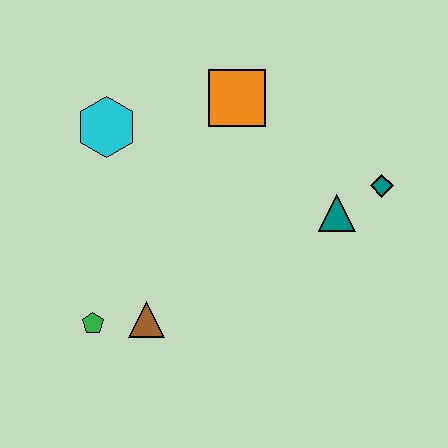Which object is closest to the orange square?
The cyan hexagon is closest to the orange square.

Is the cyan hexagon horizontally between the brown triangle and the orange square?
No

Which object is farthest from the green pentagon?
The teal diamond is farthest from the green pentagon.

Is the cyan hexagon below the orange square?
Yes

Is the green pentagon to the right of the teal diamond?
No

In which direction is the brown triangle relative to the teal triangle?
The brown triangle is to the left of the teal triangle.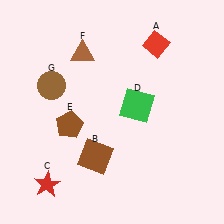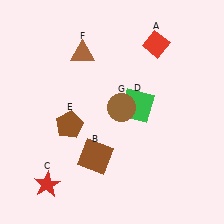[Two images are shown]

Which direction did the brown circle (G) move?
The brown circle (G) moved right.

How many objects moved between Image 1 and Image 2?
1 object moved between the two images.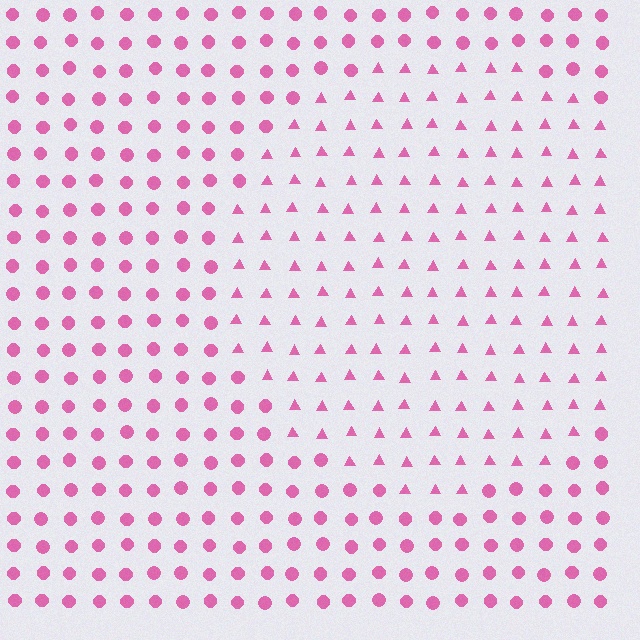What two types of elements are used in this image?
The image uses triangles inside the circle region and circles outside it.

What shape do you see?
I see a circle.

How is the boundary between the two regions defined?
The boundary is defined by a change in element shape: triangles inside vs. circles outside. All elements share the same color and spacing.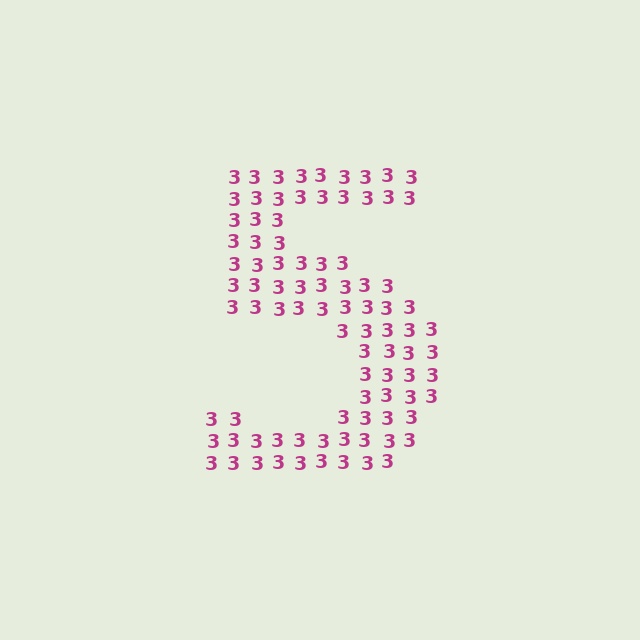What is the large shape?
The large shape is the digit 5.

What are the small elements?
The small elements are digit 3's.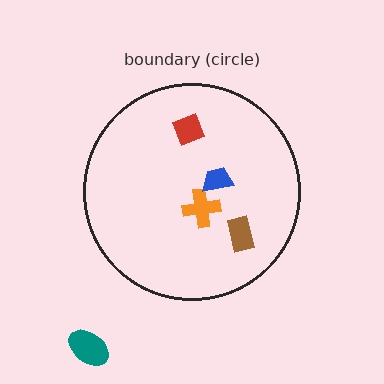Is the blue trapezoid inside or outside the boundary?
Inside.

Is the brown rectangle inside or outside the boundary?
Inside.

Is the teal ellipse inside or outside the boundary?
Outside.